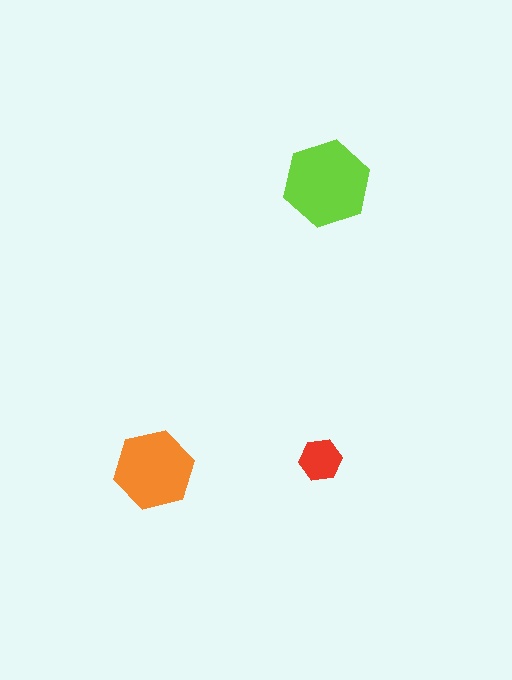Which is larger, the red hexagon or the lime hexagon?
The lime one.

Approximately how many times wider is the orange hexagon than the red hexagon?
About 2 times wider.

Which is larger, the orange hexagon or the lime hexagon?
The lime one.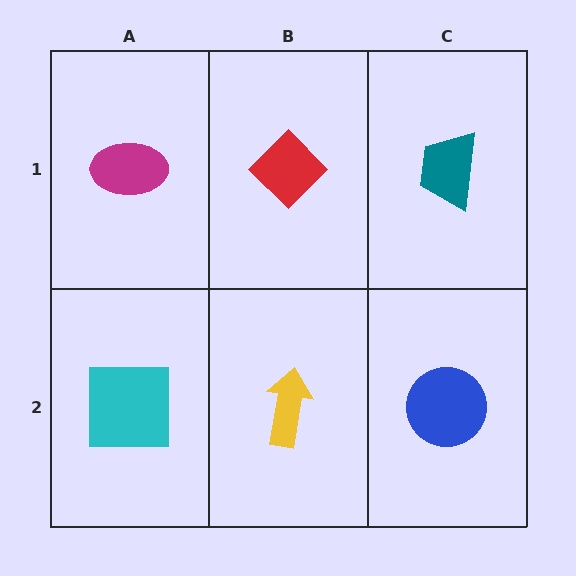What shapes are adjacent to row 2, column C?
A teal trapezoid (row 1, column C), a yellow arrow (row 2, column B).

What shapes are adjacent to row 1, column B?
A yellow arrow (row 2, column B), a magenta ellipse (row 1, column A), a teal trapezoid (row 1, column C).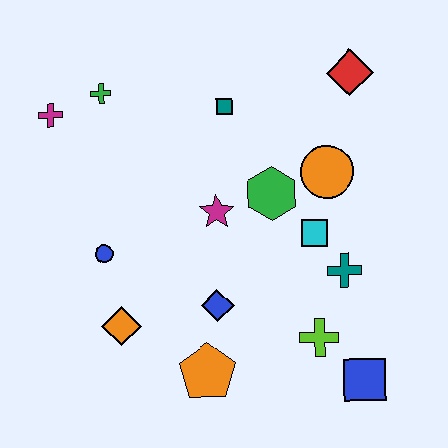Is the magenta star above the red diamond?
No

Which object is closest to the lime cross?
The blue square is closest to the lime cross.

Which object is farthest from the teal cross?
The magenta cross is farthest from the teal cross.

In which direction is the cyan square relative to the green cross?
The cyan square is to the right of the green cross.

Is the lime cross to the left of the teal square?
No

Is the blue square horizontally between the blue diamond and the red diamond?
No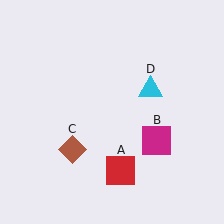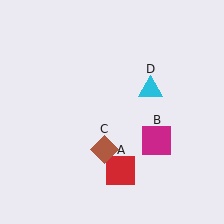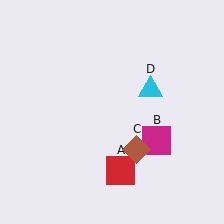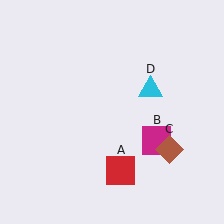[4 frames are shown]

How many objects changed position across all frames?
1 object changed position: brown diamond (object C).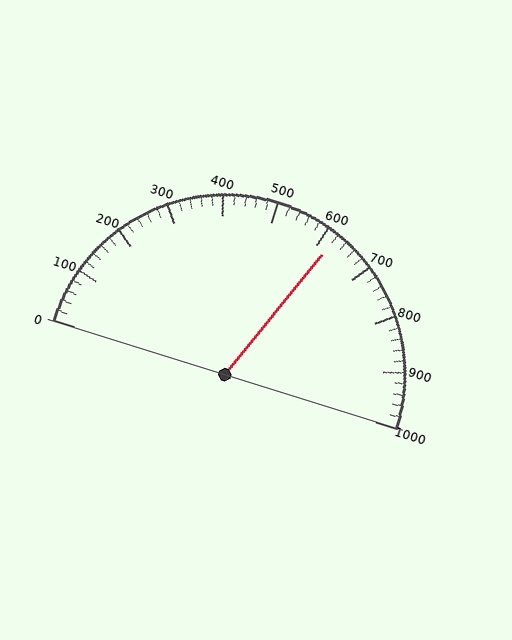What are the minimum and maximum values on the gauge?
The gauge ranges from 0 to 1000.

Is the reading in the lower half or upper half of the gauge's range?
The reading is in the upper half of the range (0 to 1000).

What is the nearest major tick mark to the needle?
The nearest major tick mark is 600.